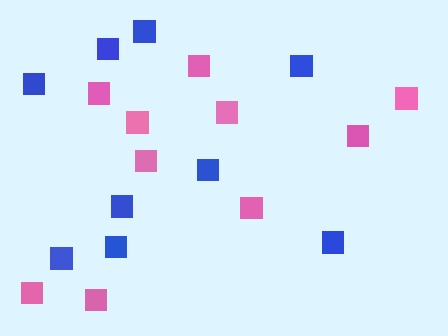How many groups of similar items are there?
There are 2 groups: one group of blue squares (9) and one group of pink squares (10).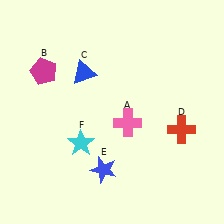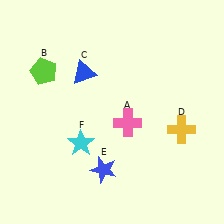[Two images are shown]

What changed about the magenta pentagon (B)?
In Image 1, B is magenta. In Image 2, it changed to lime.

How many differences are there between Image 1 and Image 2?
There are 2 differences between the two images.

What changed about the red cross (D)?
In Image 1, D is red. In Image 2, it changed to yellow.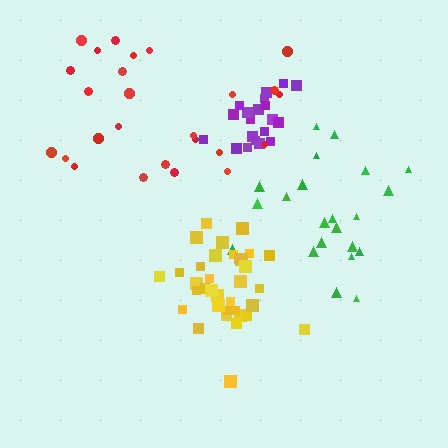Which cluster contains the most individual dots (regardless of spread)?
Yellow (35).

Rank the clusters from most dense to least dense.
purple, yellow, green, red.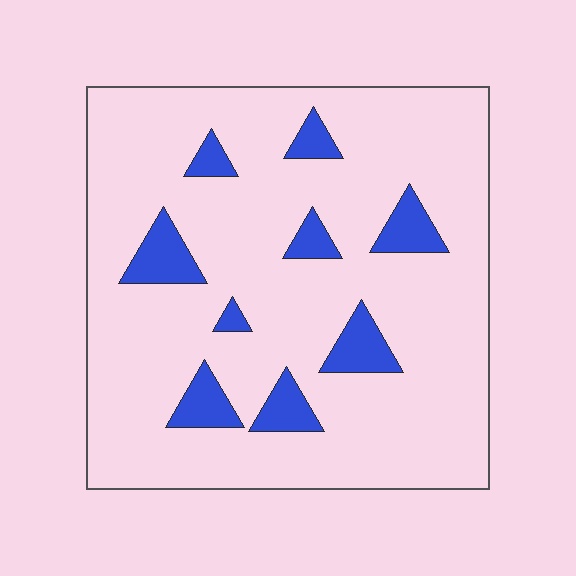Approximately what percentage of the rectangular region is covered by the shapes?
Approximately 15%.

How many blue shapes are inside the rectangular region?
9.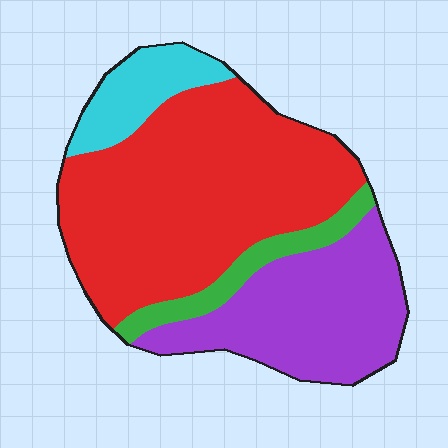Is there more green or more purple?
Purple.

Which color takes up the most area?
Red, at roughly 55%.